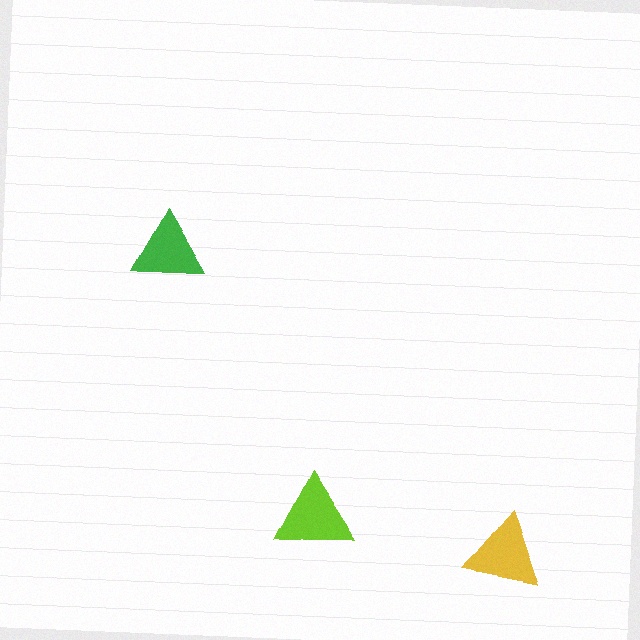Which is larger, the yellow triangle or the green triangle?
The yellow one.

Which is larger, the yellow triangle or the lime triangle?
The lime one.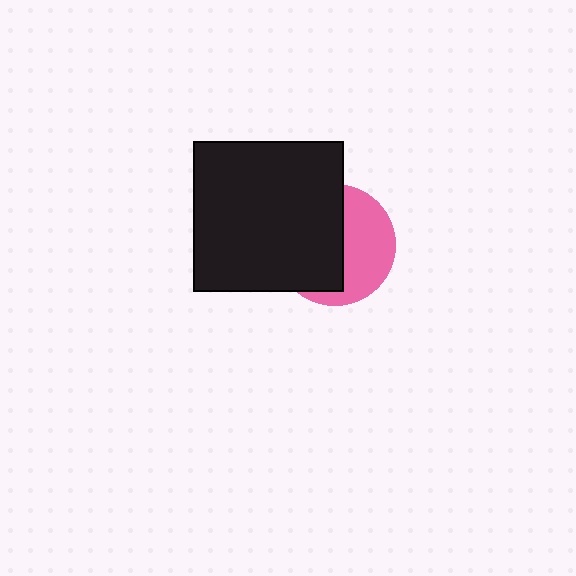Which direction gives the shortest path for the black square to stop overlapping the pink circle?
Moving left gives the shortest separation.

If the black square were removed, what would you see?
You would see the complete pink circle.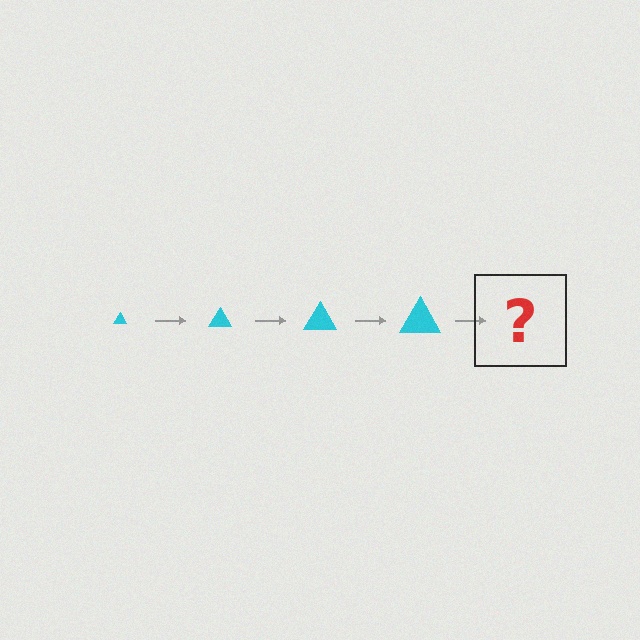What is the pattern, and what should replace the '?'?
The pattern is that the triangle gets progressively larger each step. The '?' should be a cyan triangle, larger than the previous one.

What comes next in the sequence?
The next element should be a cyan triangle, larger than the previous one.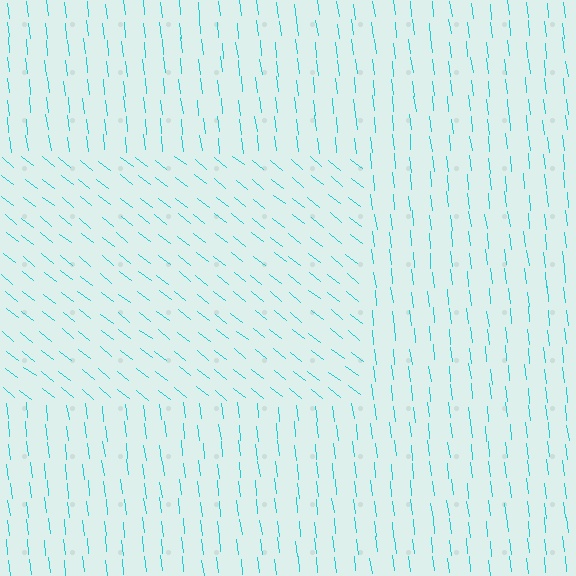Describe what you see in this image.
The image is filled with small cyan line segments. A rectangle region in the image has lines oriented differently from the surrounding lines, creating a visible texture boundary.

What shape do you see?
I see a rectangle.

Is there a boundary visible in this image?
Yes, there is a texture boundary formed by a change in line orientation.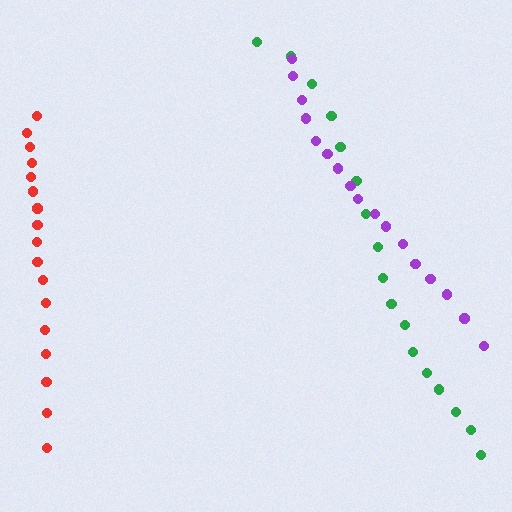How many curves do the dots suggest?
There are 3 distinct paths.